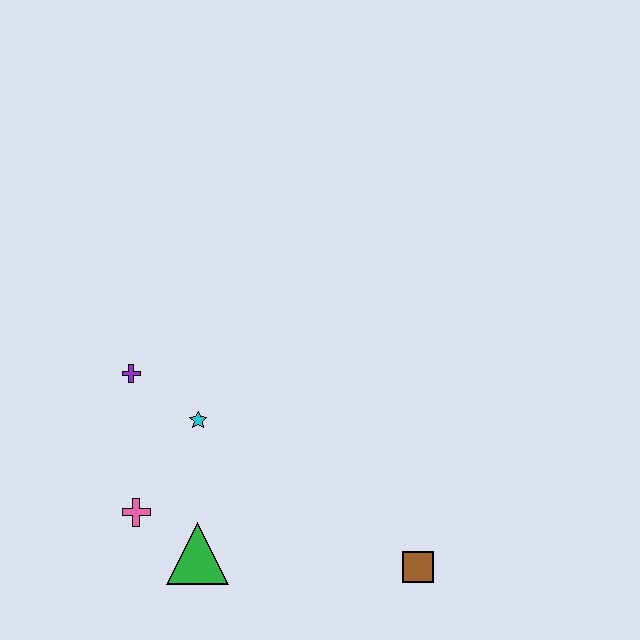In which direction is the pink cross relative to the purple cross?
The pink cross is below the purple cross.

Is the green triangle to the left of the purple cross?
No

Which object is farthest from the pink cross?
The brown square is farthest from the pink cross.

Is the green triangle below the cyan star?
Yes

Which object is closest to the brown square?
The green triangle is closest to the brown square.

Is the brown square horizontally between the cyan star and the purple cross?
No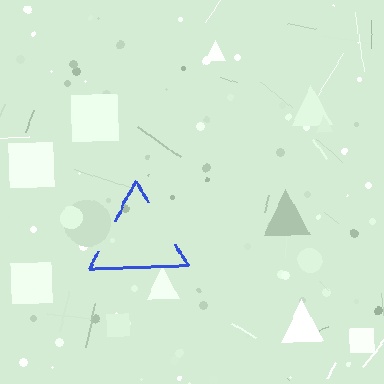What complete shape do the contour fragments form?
The contour fragments form a triangle.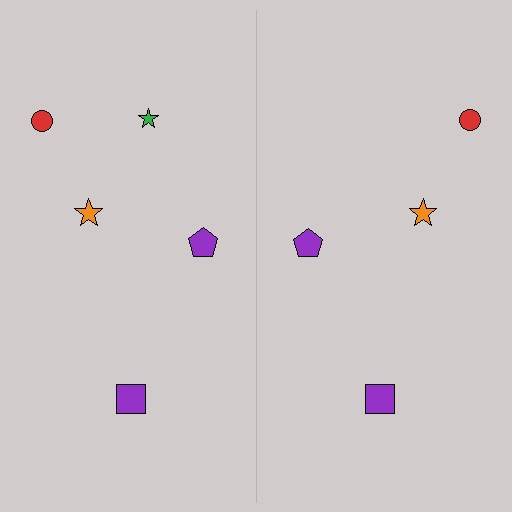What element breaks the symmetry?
A green star is missing from the right side.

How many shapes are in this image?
There are 9 shapes in this image.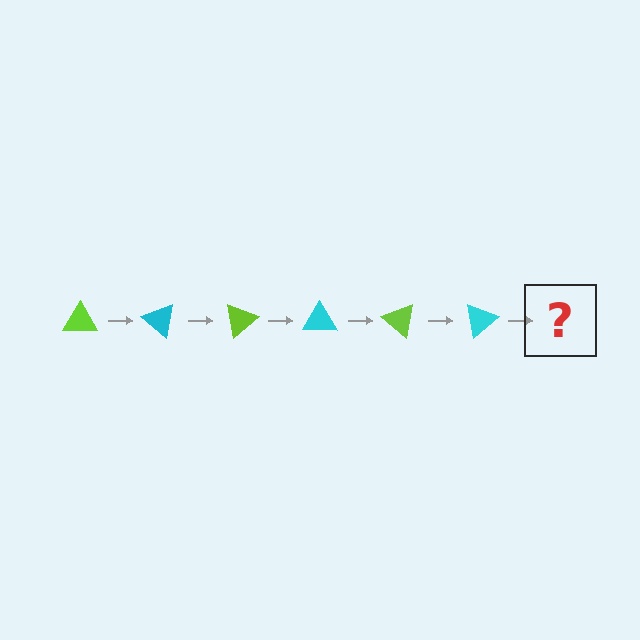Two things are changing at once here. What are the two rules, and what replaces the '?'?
The two rules are that it rotates 40 degrees each step and the color cycles through lime and cyan. The '?' should be a lime triangle, rotated 240 degrees from the start.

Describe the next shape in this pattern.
It should be a lime triangle, rotated 240 degrees from the start.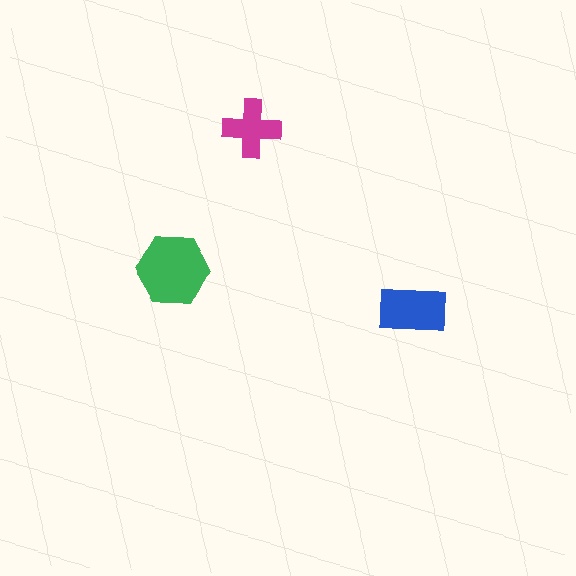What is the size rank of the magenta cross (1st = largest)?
3rd.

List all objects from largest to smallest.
The green hexagon, the blue rectangle, the magenta cross.